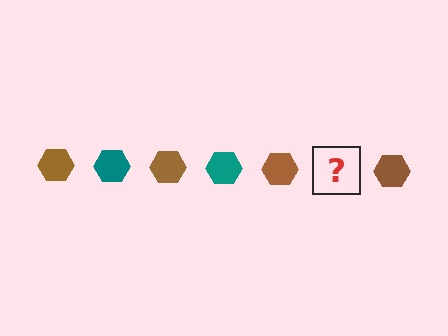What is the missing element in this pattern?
The missing element is a teal hexagon.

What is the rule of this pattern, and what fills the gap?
The rule is that the pattern cycles through brown, teal hexagons. The gap should be filled with a teal hexagon.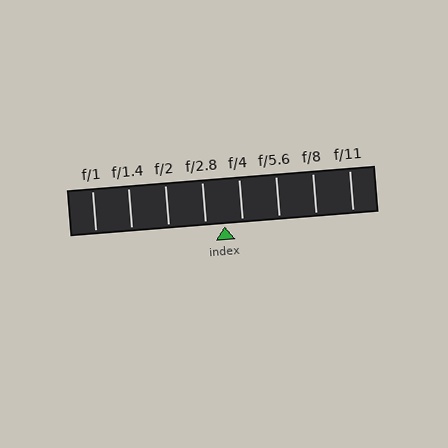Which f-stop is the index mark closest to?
The index mark is closest to f/4.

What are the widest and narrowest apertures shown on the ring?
The widest aperture shown is f/1 and the narrowest is f/11.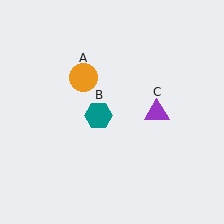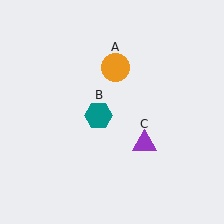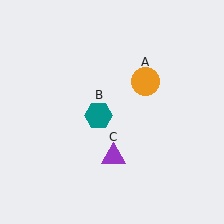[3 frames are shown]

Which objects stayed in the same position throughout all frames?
Teal hexagon (object B) remained stationary.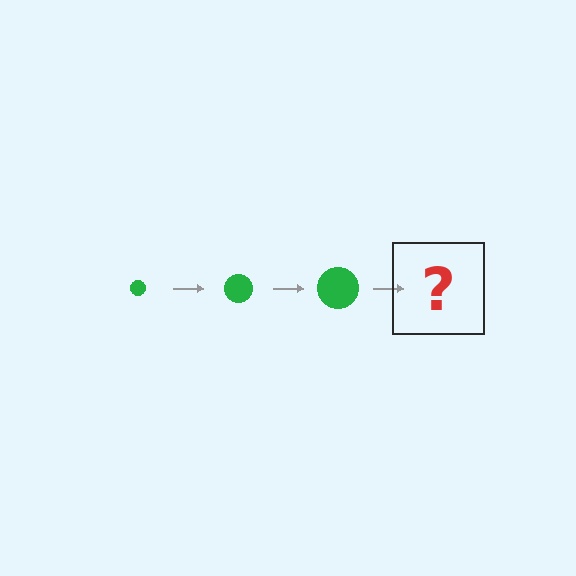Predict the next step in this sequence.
The next step is a green circle, larger than the previous one.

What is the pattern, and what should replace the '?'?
The pattern is that the circle gets progressively larger each step. The '?' should be a green circle, larger than the previous one.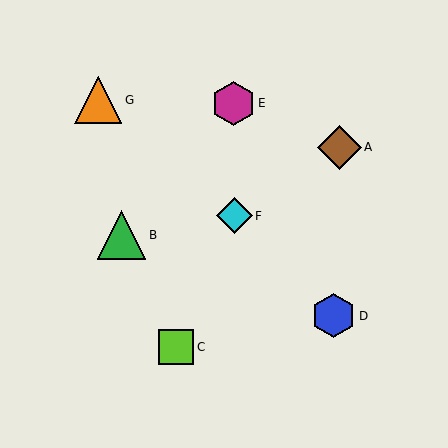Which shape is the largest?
The green triangle (labeled B) is the largest.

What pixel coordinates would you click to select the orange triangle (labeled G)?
Click at (98, 100) to select the orange triangle G.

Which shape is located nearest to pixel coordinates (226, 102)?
The magenta hexagon (labeled E) at (233, 103) is nearest to that location.